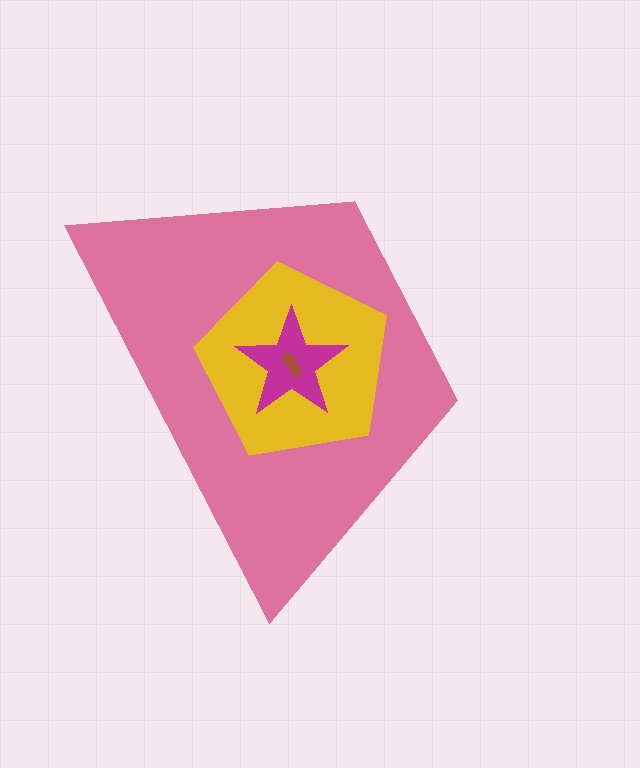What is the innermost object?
The brown arrow.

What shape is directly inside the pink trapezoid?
The yellow pentagon.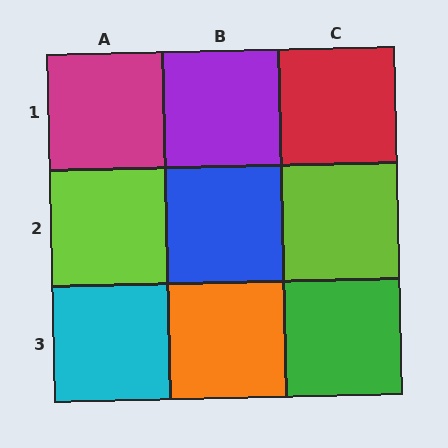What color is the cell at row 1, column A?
Magenta.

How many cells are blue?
1 cell is blue.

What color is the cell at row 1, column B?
Purple.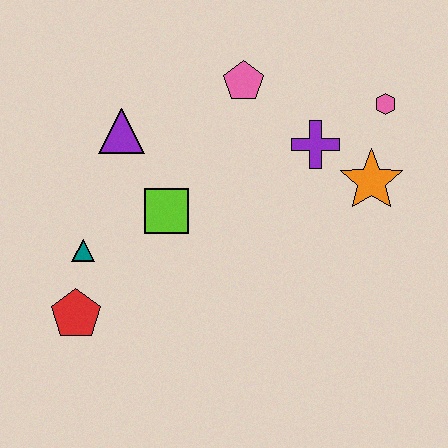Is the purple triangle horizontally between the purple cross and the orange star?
No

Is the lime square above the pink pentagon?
No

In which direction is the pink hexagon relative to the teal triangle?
The pink hexagon is to the right of the teal triangle.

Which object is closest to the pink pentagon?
The purple cross is closest to the pink pentagon.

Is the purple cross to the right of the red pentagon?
Yes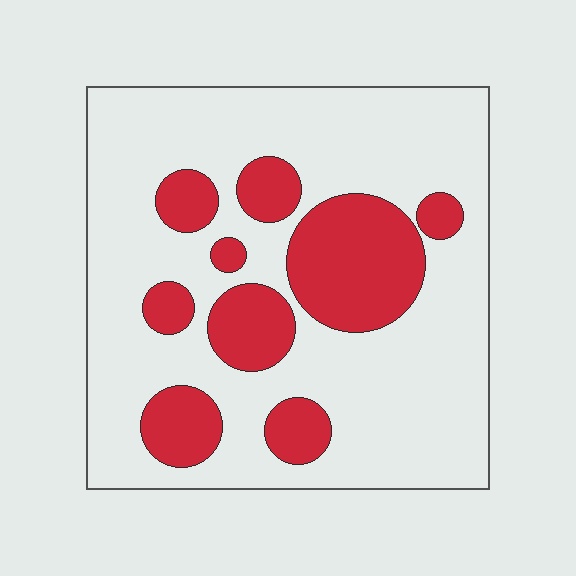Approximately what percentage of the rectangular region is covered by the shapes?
Approximately 25%.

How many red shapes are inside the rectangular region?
9.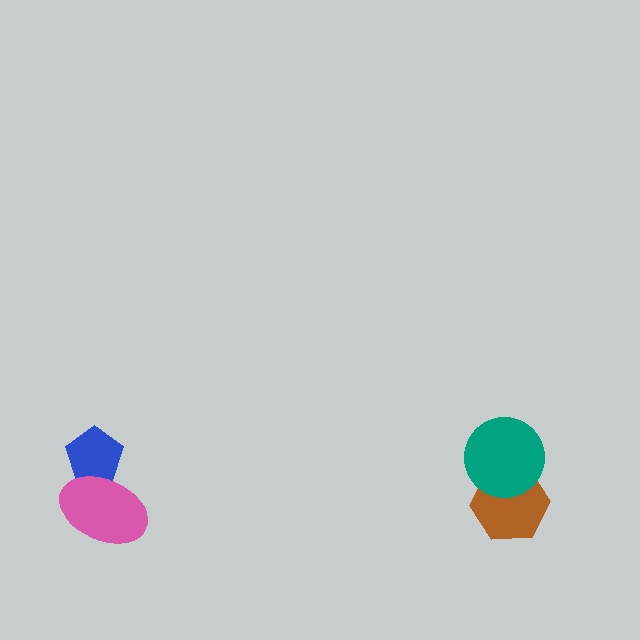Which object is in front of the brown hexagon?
The teal circle is in front of the brown hexagon.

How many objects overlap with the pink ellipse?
1 object overlaps with the pink ellipse.